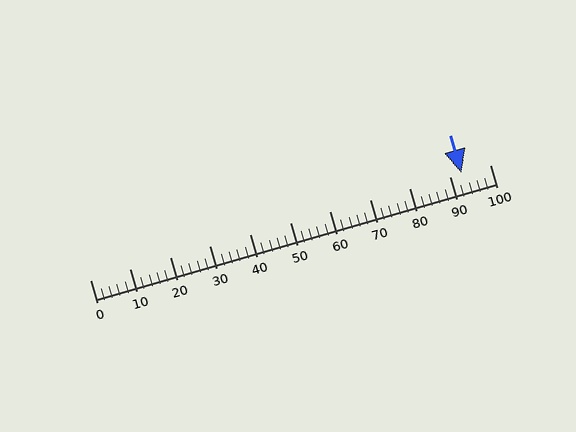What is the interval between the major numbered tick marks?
The major tick marks are spaced 10 units apart.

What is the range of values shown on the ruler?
The ruler shows values from 0 to 100.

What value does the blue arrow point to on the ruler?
The blue arrow points to approximately 93.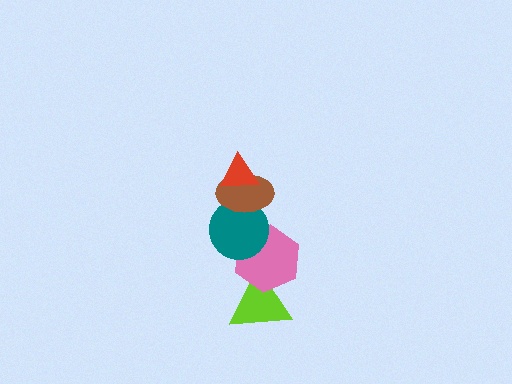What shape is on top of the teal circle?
The brown ellipse is on top of the teal circle.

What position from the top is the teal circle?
The teal circle is 3rd from the top.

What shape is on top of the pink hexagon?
The teal circle is on top of the pink hexagon.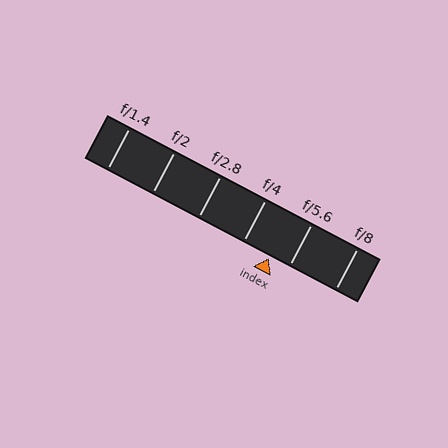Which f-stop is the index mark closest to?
The index mark is closest to f/5.6.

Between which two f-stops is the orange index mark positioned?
The index mark is between f/4 and f/5.6.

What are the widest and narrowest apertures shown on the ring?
The widest aperture shown is f/1.4 and the narrowest is f/8.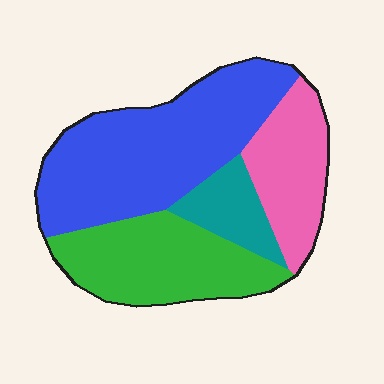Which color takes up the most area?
Blue, at roughly 45%.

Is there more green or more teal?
Green.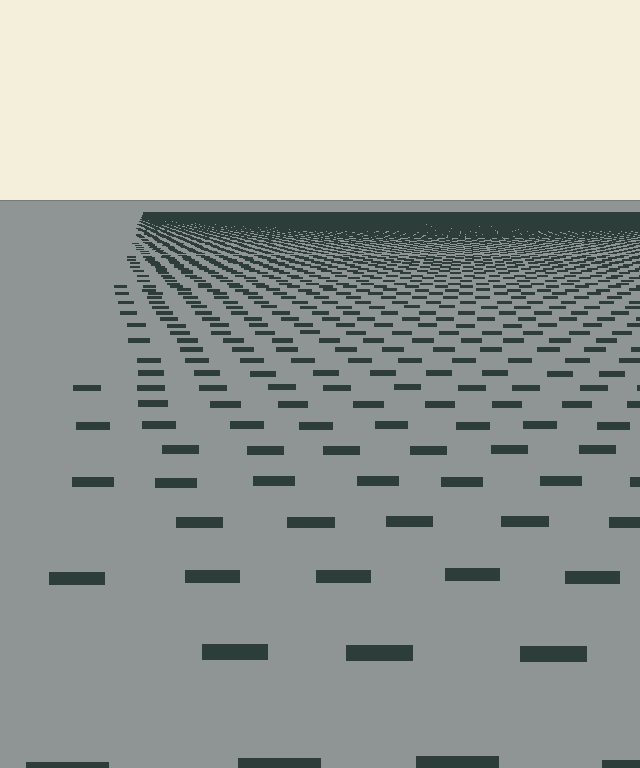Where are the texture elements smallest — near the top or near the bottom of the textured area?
Near the top.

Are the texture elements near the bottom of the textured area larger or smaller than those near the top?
Larger. Near the bottom, elements are closer to the viewer and appear at a bigger on-screen size.